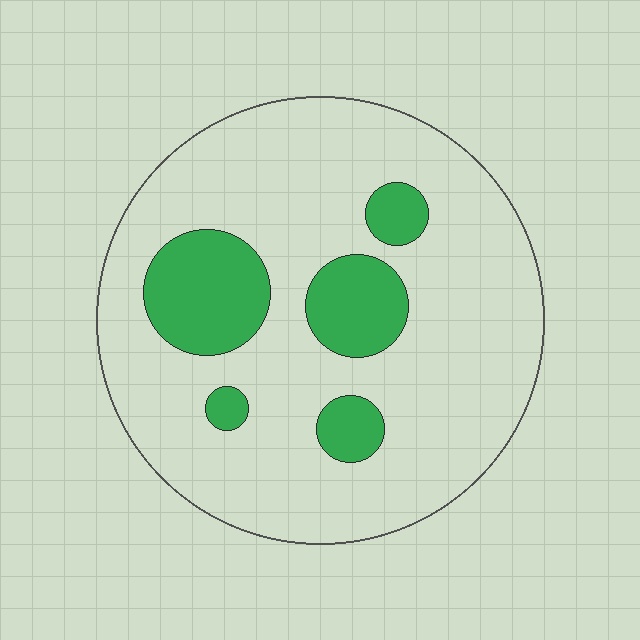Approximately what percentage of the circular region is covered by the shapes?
Approximately 20%.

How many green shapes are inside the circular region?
5.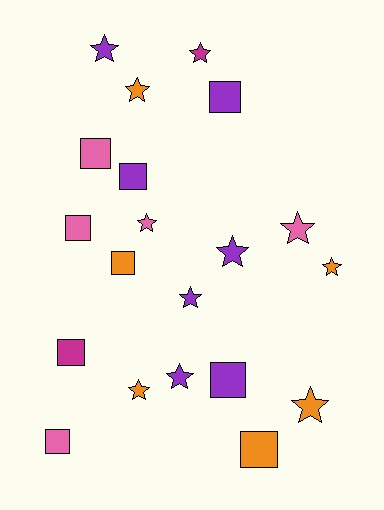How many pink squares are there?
There are 3 pink squares.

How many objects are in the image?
There are 20 objects.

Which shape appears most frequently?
Star, with 11 objects.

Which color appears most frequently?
Purple, with 7 objects.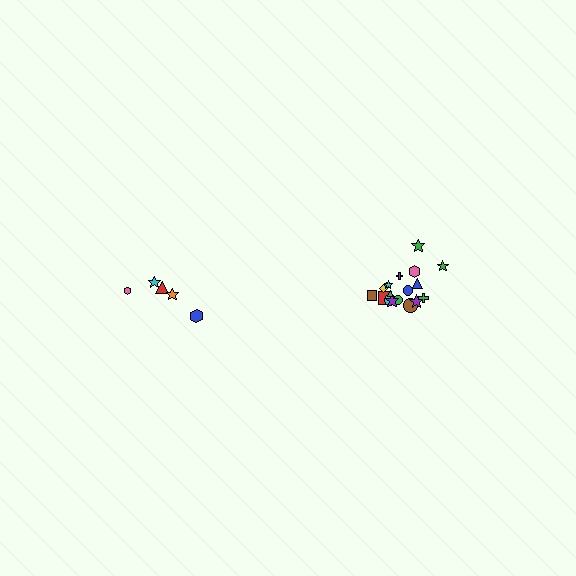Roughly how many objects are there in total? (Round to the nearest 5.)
Roughly 25 objects in total.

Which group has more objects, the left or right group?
The right group.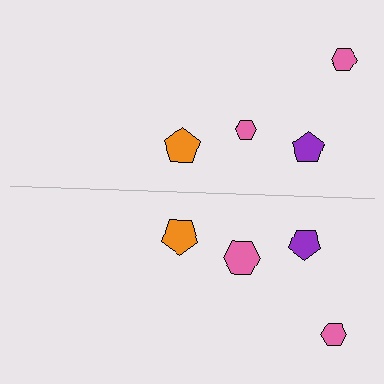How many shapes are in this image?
There are 8 shapes in this image.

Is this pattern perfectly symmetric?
No, the pattern is not perfectly symmetric. The pink hexagon on the bottom side has a different size than its mirror counterpart.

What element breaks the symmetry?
The pink hexagon on the bottom side has a different size than its mirror counterpart.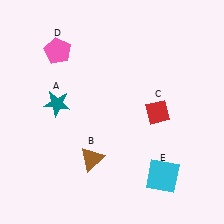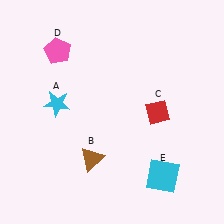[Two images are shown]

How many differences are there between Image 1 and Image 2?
There is 1 difference between the two images.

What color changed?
The star (A) changed from teal in Image 1 to cyan in Image 2.